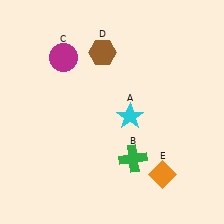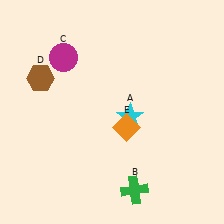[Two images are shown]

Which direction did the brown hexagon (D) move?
The brown hexagon (D) moved left.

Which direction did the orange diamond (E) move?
The orange diamond (E) moved up.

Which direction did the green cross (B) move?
The green cross (B) moved down.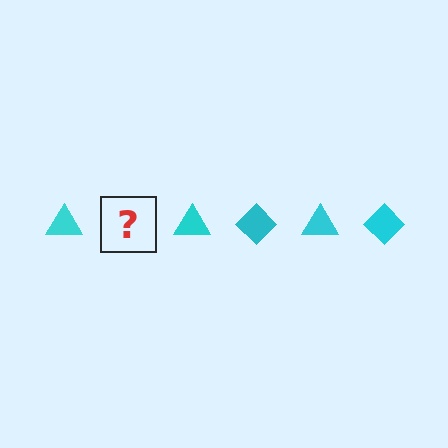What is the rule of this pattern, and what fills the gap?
The rule is that the pattern cycles through triangle, diamond shapes in cyan. The gap should be filled with a cyan diamond.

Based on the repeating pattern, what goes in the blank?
The blank should be a cyan diamond.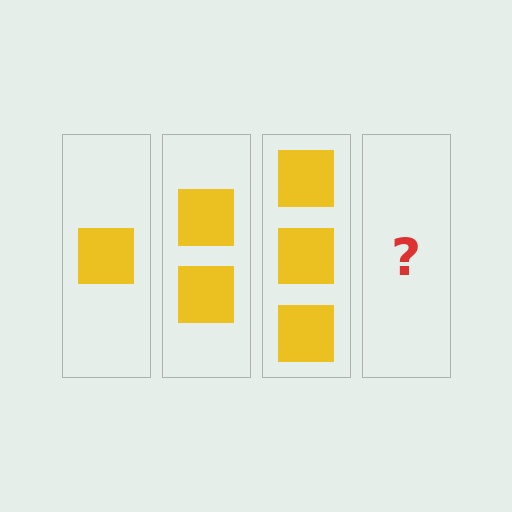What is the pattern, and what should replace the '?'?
The pattern is that each step adds one more square. The '?' should be 4 squares.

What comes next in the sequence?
The next element should be 4 squares.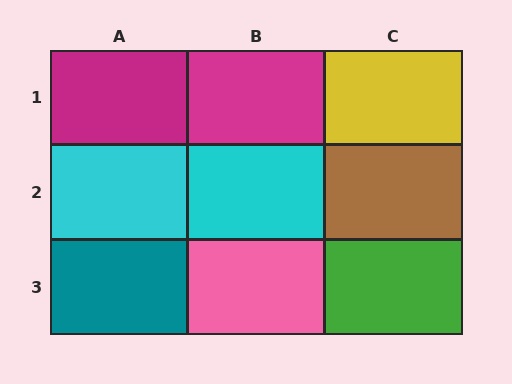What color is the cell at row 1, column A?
Magenta.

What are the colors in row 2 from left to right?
Cyan, cyan, brown.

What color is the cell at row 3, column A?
Teal.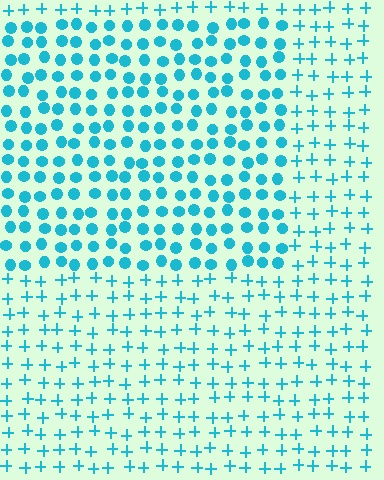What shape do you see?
I see a rectangle.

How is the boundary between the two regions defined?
The boundary is defined by a change in element shape: circles inside vs. plus signs outside. All elements share the same color and spacing.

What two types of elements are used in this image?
The image uses circles inside the rectangle region and plus signs outside it.